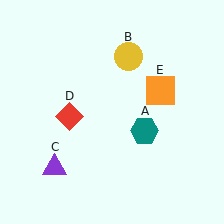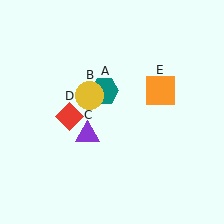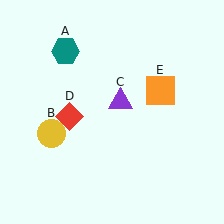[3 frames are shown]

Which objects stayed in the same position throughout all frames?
Red diamond (object D) and orange square (object E) remained stationary.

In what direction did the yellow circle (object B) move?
The yellow circle (object B) moved down and to the left.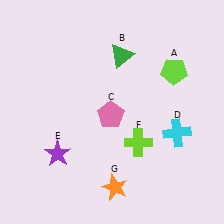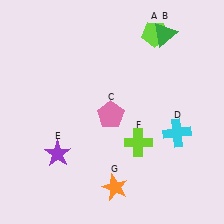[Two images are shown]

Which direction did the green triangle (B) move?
The green triangle (B) moved right.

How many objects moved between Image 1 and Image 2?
2 objects moved between the two images.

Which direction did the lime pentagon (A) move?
The lime pentagon (A) moved up.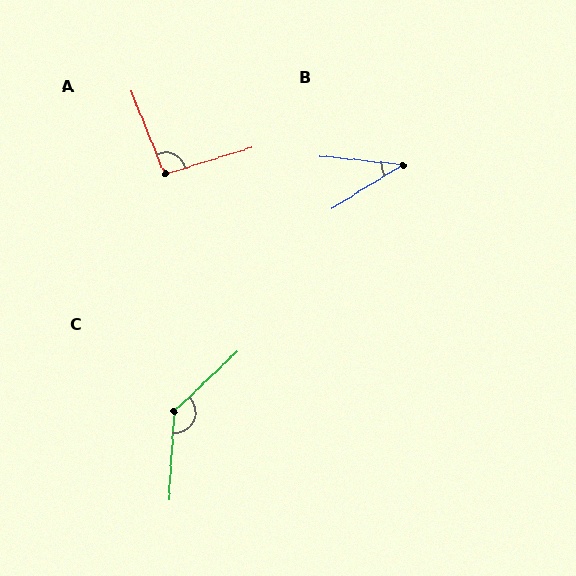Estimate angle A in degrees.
Approximately 95 degrees.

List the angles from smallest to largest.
B (38°), A (95°), C (137°).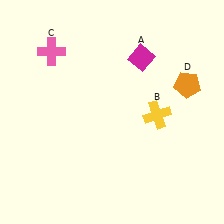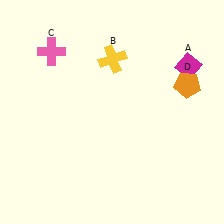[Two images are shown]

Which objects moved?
The objects that moved are: the magenta diamond (A), the yellow cross (B).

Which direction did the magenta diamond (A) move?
The magenta diamond (A) moved right.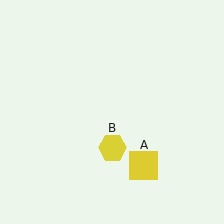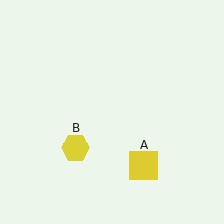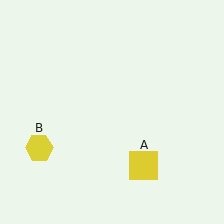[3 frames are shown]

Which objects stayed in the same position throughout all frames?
Yellow square (object A) remained stationary.